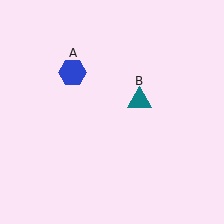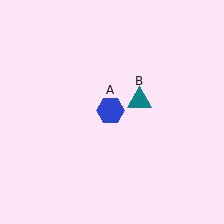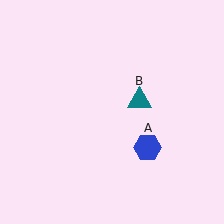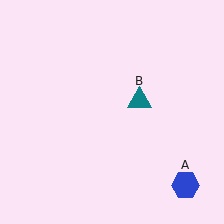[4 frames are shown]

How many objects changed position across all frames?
1 object changed position: blue hexagon (object A).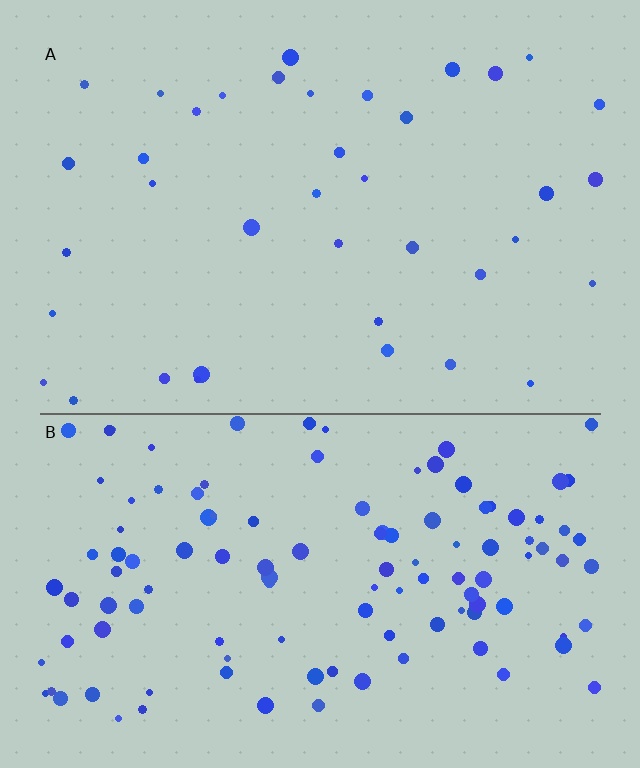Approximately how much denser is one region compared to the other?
Approximately 3.1× — region B over region A.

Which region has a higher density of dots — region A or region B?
B (the bottom).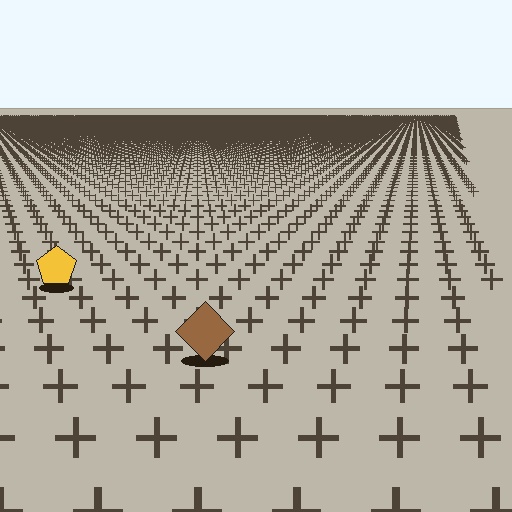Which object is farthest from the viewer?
The yellow pentagon is farthest from the viewer. It appears smaller and the ground texture around it is denser.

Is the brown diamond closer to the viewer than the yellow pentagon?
Yes. The brown diamond is closer — you can tell from the texture gradient: the ground texture is coarser near it.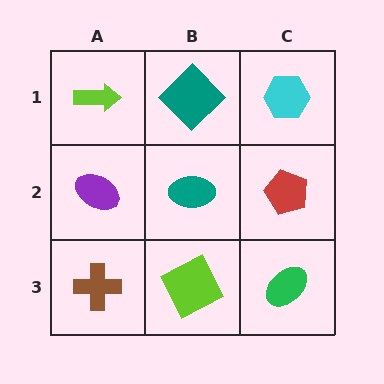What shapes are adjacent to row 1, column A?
A purple ellipse (row 2, column A), a teal diamond (row 1, column B).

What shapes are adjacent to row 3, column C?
A red pentagon (row 2, column C), a lime square (row 3, column B).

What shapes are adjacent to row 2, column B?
A teal diamond (row 1, column B), a lime square (row 3, column B), a purple ellipse (row 2, column A), a red pentagon (row 2, column C).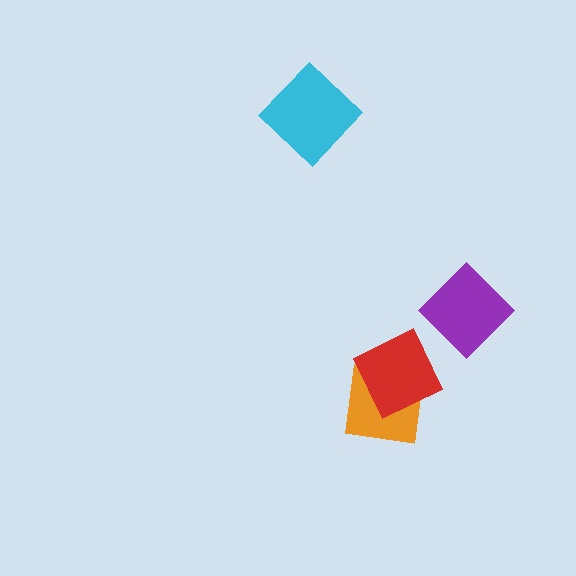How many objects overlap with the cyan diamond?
0 objects overlap with the cyan diamond.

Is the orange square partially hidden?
Yes, it is partially covered by another shape.